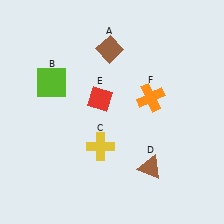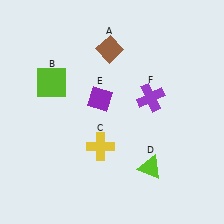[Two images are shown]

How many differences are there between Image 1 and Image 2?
There are 3 differences between the two images.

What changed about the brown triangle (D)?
In Image 1, D is brown. In Image 2, it changed to lime.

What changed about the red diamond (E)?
In Image 1, E is red. In Image 2, it changed to purple.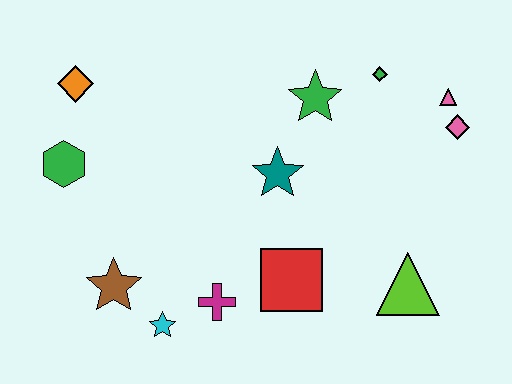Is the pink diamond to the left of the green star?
No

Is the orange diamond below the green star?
No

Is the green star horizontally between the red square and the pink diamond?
Yes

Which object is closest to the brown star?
The cyan star is closest to the brown star.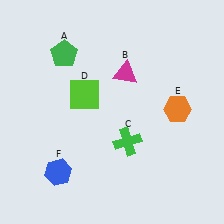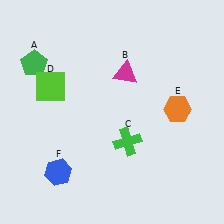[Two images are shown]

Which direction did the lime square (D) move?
The lime square (D) moved left.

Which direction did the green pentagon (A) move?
The green pentagon (A) moved left.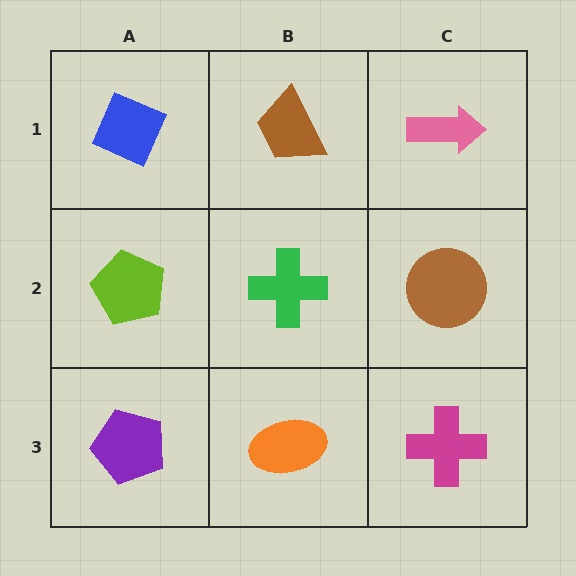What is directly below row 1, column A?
A lime pentagon.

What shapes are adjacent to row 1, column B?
A green cross (row 2, column B), a blue diamond (row 1, column A), a pink arrow (row 1, column C).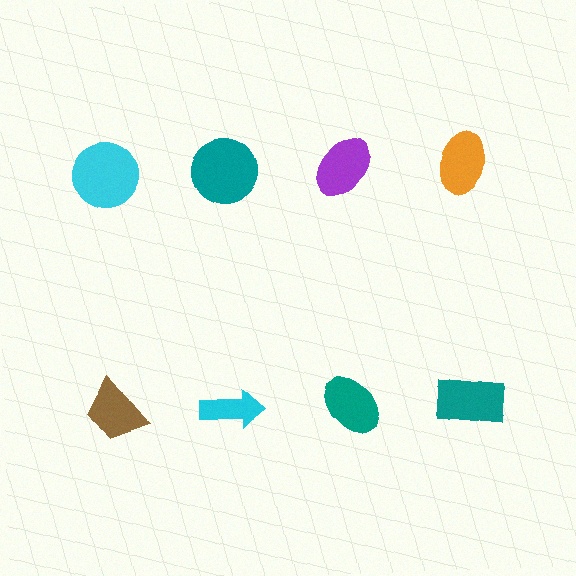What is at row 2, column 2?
A cyan arrow.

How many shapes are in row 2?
4 shapes.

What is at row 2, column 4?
A teal rectangle.